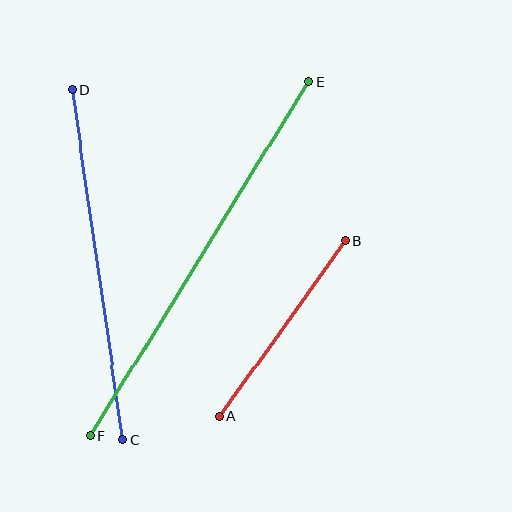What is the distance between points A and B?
The distance is approximately 215 pixels.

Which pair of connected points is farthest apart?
Points E and F are farthest apart.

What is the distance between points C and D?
The distance is approximately 354 pixels.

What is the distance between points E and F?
The distance is approximately 416 pixels.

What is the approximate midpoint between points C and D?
The midpoint is at approximately (97, 265) pixels.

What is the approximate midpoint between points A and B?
The midpoint is at approximately (282, 329) pixels.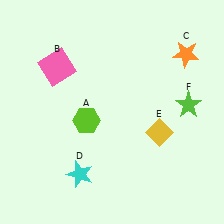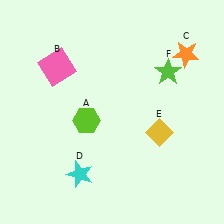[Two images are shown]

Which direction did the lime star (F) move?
The lime star (F) moved up.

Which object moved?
The lime star (F) moved up.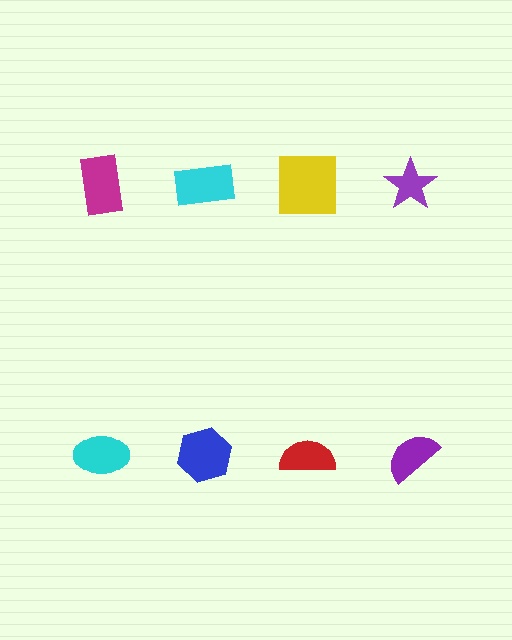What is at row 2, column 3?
A red semicircle.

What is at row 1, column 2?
A cyan rectangle.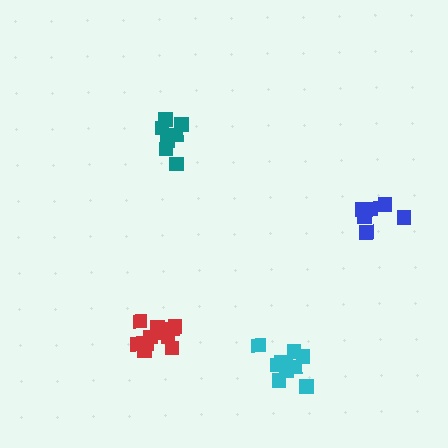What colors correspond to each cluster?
The clusters are colored: teal, cyan, blue, red.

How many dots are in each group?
Group 1: 7 dots, Group 2: 10 dots, Group 3: 7 dots, Group 4: 11 dots (35 total).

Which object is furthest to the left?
The red cluster is leftmost.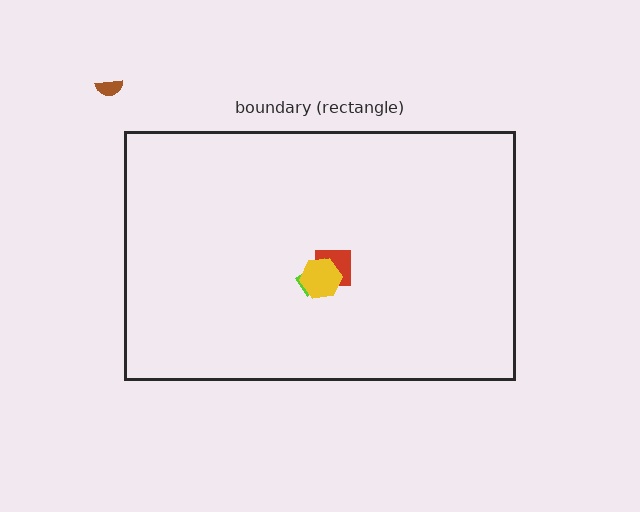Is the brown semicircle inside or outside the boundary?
Outside.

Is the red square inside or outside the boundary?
Inside.